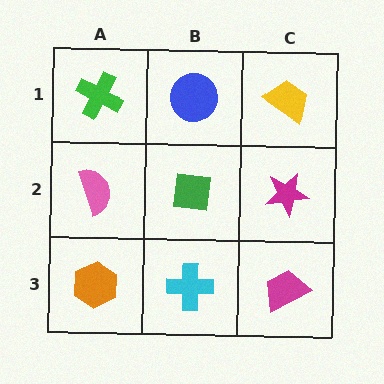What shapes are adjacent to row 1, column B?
A green square (row 2, column B), a green cross (row 1, column A), a yellow trapezoid (row 1, column C).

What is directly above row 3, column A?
A pink semicircle.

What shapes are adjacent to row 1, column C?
A magenta star (row 2, column C), a blue circle (row 1, column B).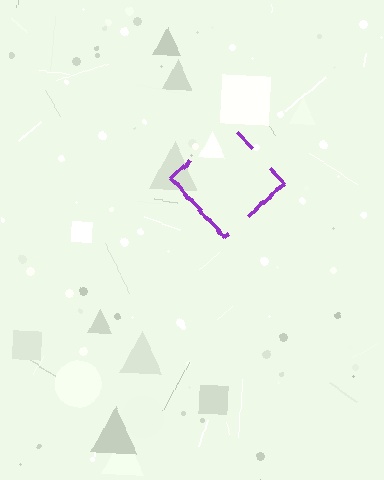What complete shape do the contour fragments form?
The contour fragments form a diamond.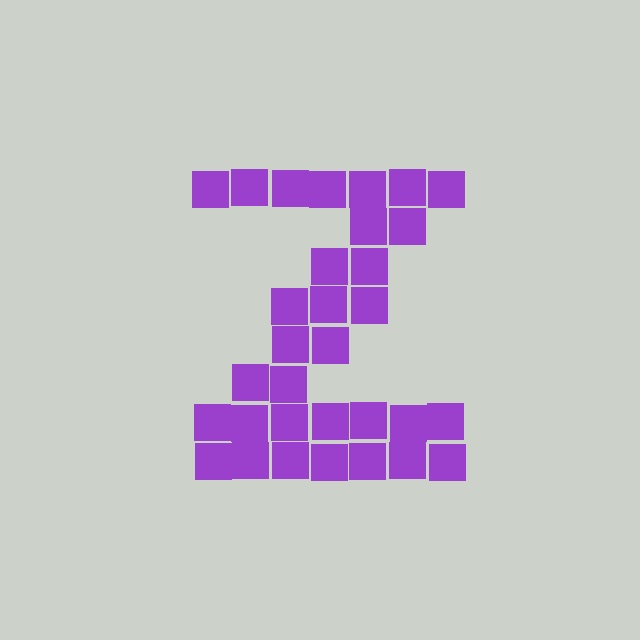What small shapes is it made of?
It is made of small squares.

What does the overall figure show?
The overall figure shows the letter Z.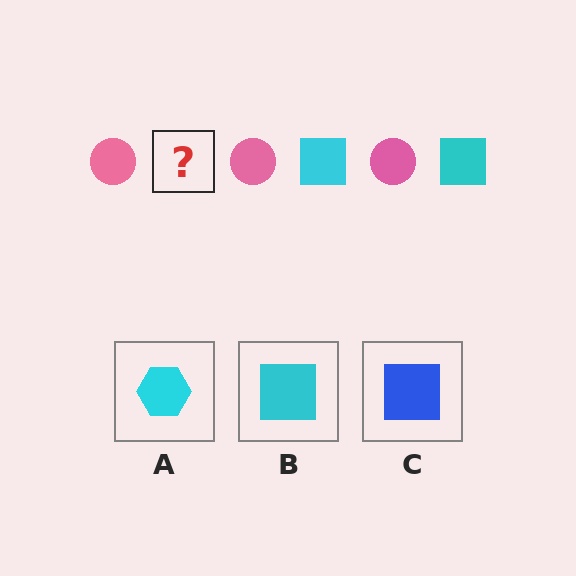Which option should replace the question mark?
Option B.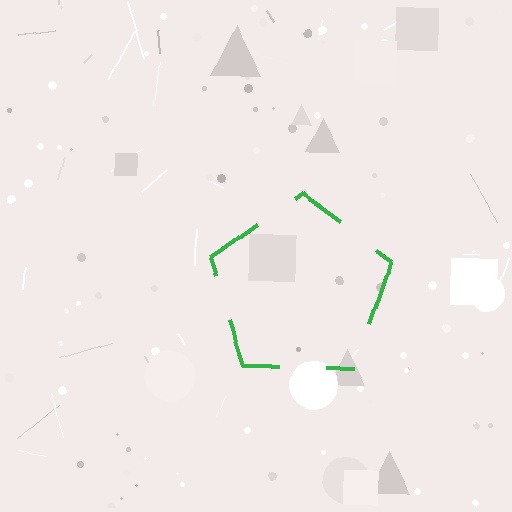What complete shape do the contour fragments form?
The contour fragments form a pentagon.